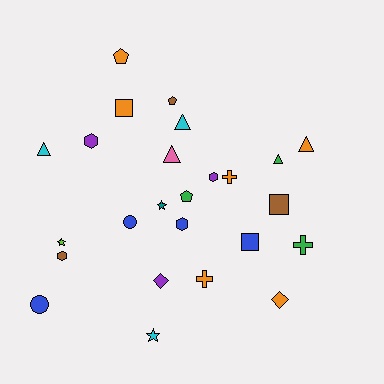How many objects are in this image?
There are 25 objects.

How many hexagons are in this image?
There are 4 hexagons.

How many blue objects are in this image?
There are 4 blue objects.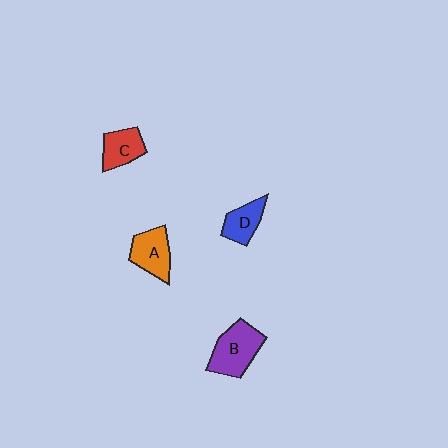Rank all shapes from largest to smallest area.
From largest to smallest: B (purple), A (orange), C (red), D (blue).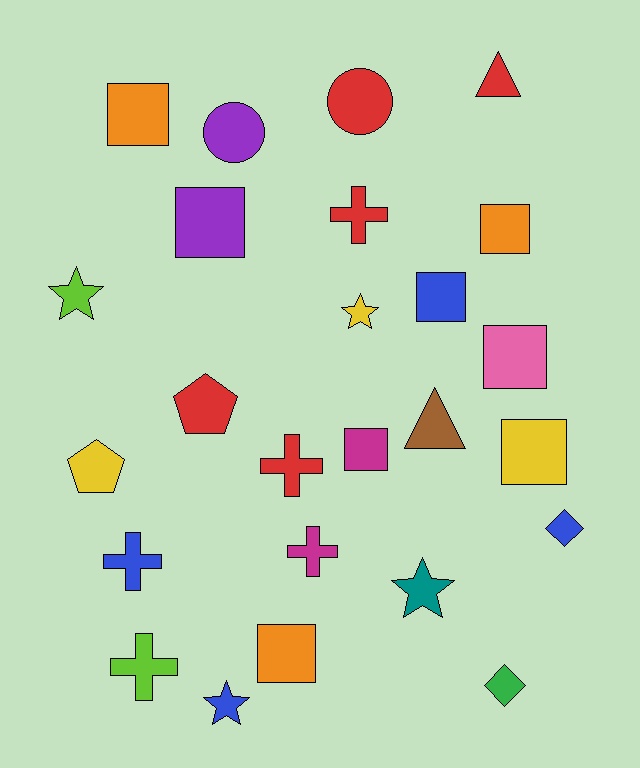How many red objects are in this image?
There are 5 red objects.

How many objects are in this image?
There are 25 objects.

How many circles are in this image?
There are 2 circles.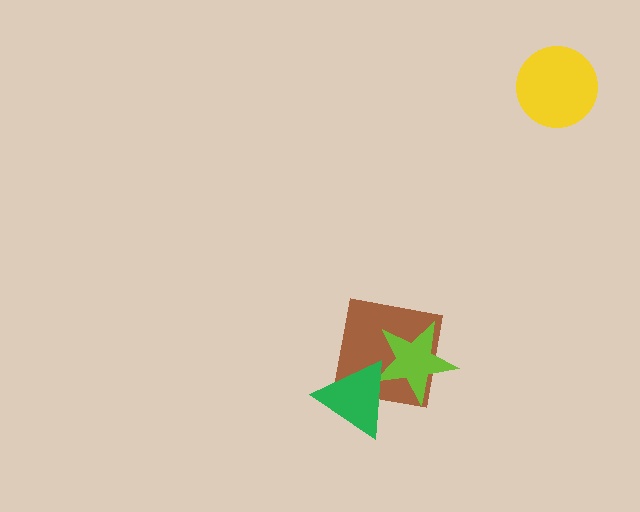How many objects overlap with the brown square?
2 objects overlap with the brown square.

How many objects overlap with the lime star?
2 objects overlap with the lime star.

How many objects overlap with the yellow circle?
0 objects overlap with the yellow circle.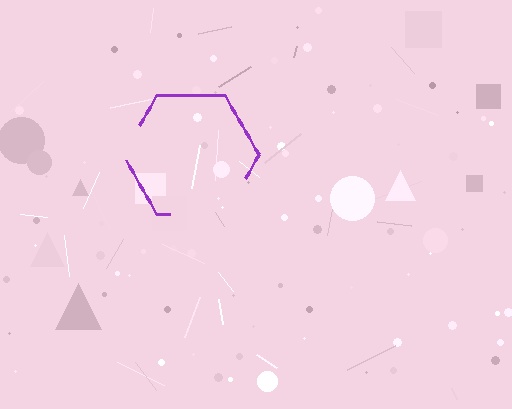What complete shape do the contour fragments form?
The contour fragments form a hexagon.